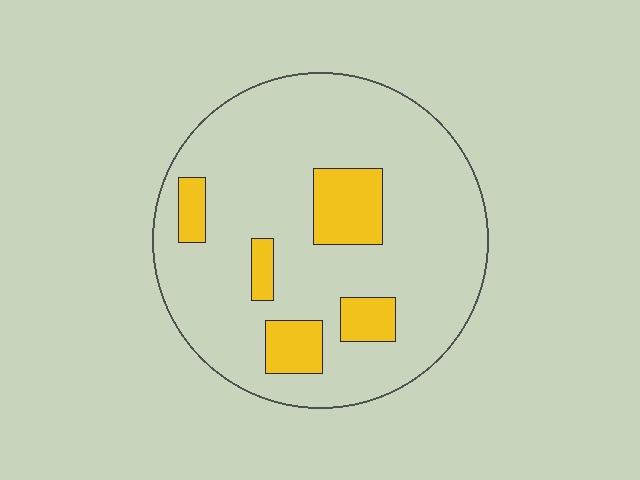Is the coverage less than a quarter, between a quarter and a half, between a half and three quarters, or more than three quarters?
Less than a quarter.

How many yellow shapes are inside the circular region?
5.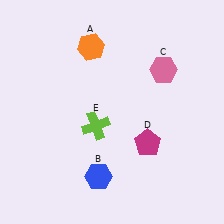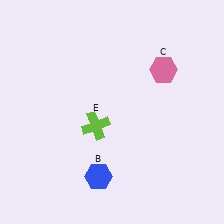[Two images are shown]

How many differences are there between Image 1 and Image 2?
There are 2 differences between the two images.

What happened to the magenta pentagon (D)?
The magenta pentagon (D) was removed in Image 2. It was in the bottom-right area of Image 1.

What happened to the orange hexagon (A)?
The orange hexagon (A) was removed in Image 2. It was in the top-left area of Image 1.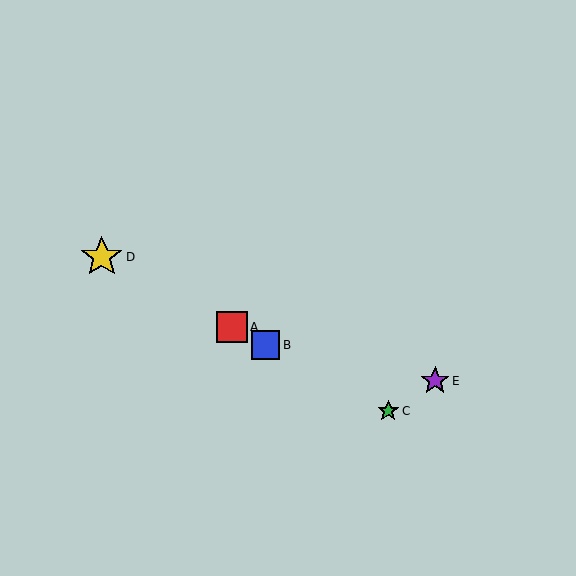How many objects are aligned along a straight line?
4 objects (A, B, C, D) are aligned along a straight line.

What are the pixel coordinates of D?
Object D is at (102, 257).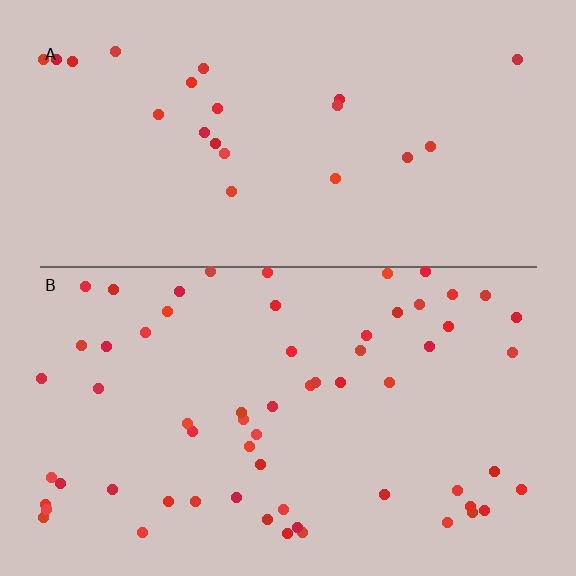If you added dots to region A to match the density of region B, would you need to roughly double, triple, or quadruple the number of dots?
Approximately triple.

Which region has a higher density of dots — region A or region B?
B (the bottom).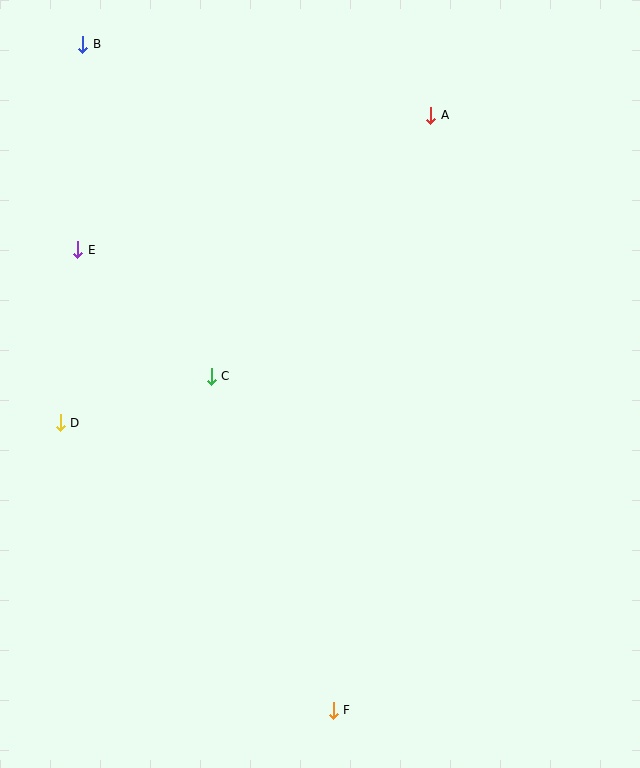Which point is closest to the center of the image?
Point C at (211, 376) is closest to the center.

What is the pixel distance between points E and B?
The distance between E and B is 205 pixels.